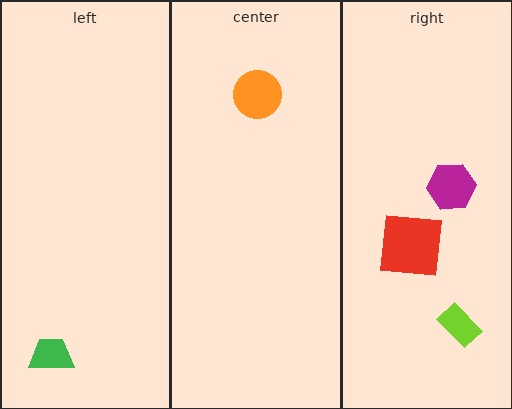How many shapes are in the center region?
1.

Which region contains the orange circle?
The center region.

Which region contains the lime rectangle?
The right region.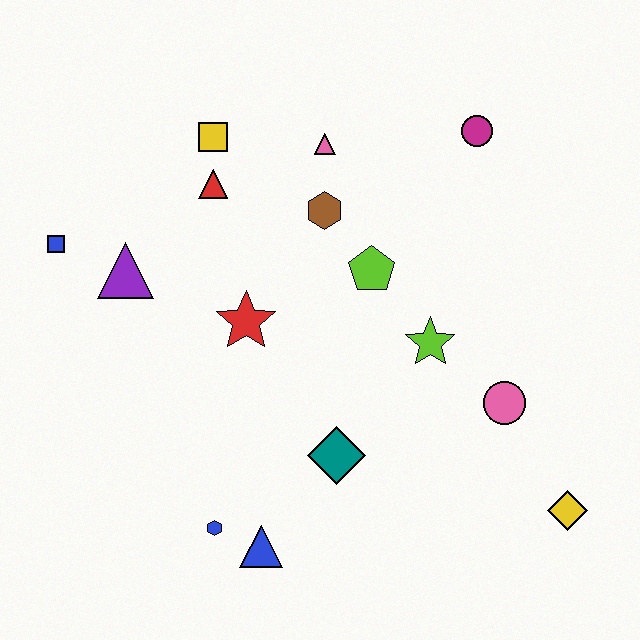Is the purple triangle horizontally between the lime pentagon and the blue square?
Yes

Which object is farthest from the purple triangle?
The yellow diamond is farthest from the purple triangle.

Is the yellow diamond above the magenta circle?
No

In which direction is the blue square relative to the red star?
The blue square is to the left of the red star.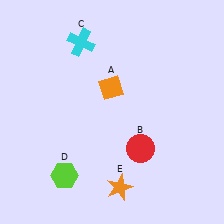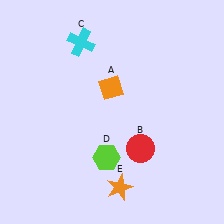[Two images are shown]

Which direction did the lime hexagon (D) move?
The lime hexagon (D) moved right.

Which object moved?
The lime hexagon (D) moved right.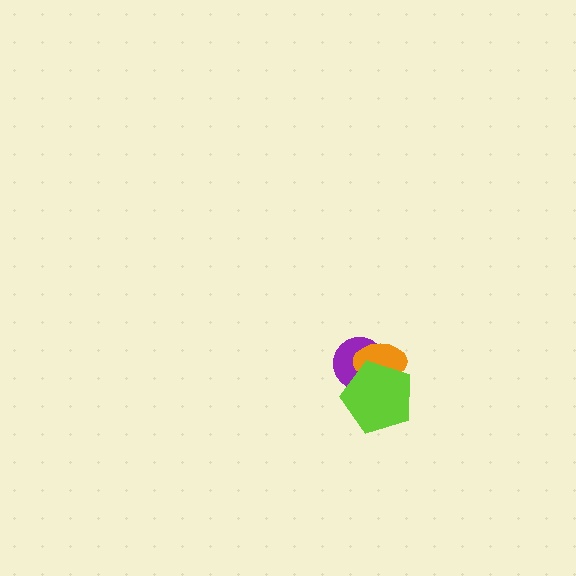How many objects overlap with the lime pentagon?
2 objects overlap with the lime pentagon.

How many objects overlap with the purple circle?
2 objects overlap with the purple circle.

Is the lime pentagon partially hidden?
No, no other shape covers it.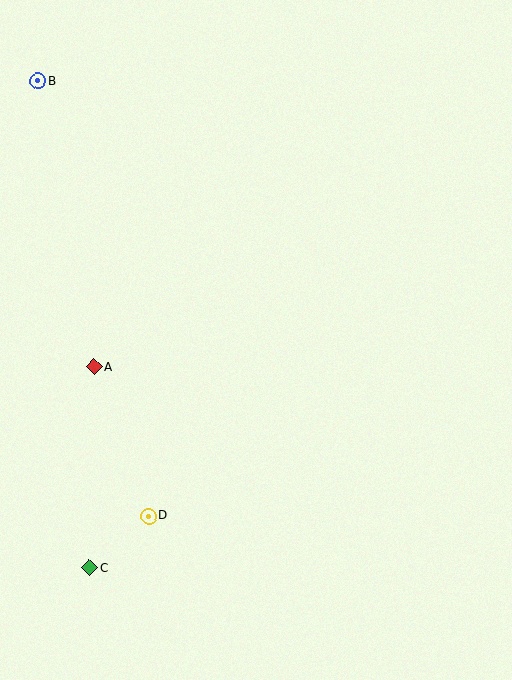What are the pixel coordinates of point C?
Point C is at (89, 568).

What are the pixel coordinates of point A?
Point A is at (94, 367).